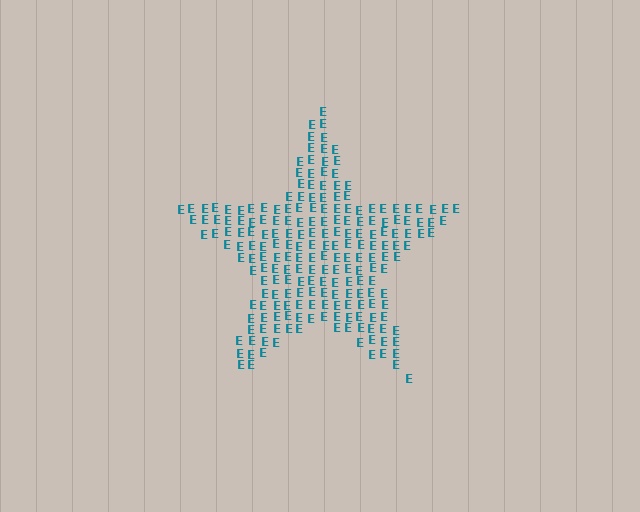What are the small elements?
The small elements are letter E's.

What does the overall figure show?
The overall figure shows a star.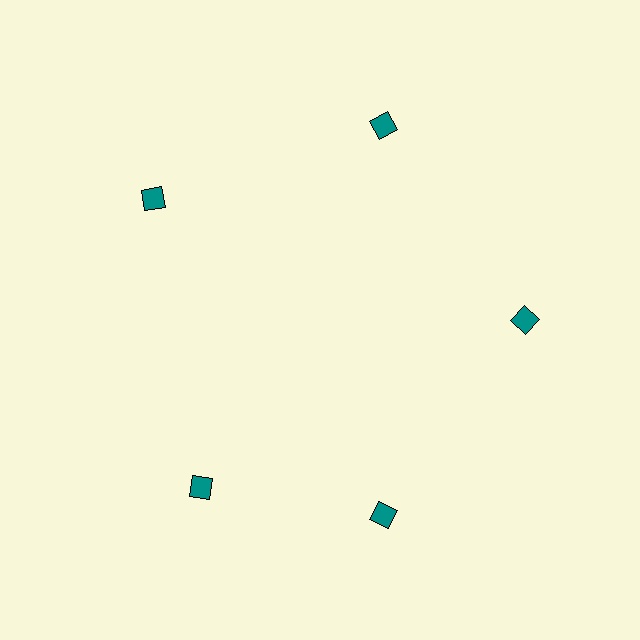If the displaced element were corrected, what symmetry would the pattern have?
It would have 5-fold rotational symmetry — the pattern would map onto itself every 72 degrees.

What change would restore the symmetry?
The symmetry would be restored by rotating it back into even spacing with its neighbors so that all 5 diamonds sit at equal angles and equal distance from the center.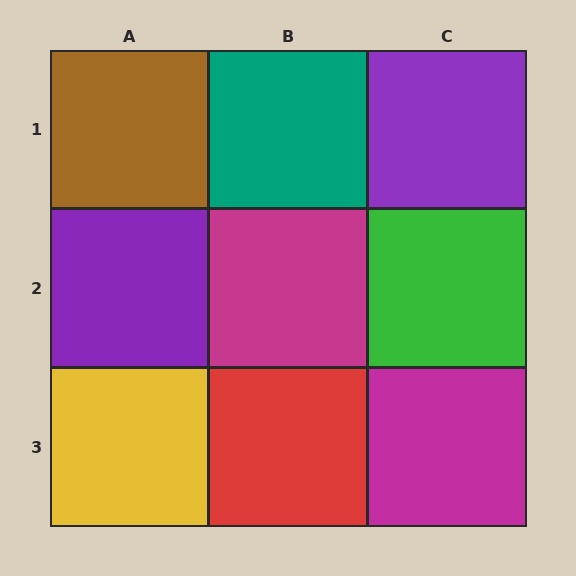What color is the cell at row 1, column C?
Purple.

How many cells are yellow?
1 cell is yellow.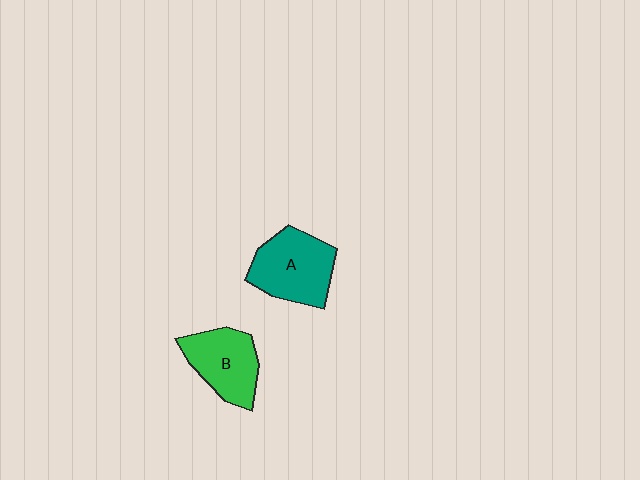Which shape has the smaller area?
Shape B (green).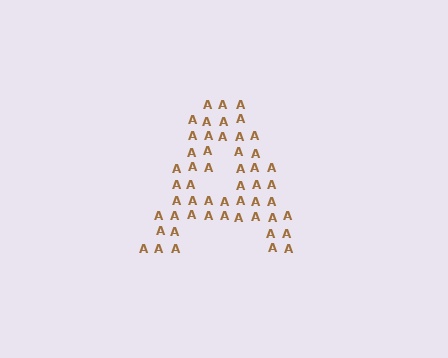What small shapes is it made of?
It is made of small letter A's.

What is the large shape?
The large shape is the letter A.